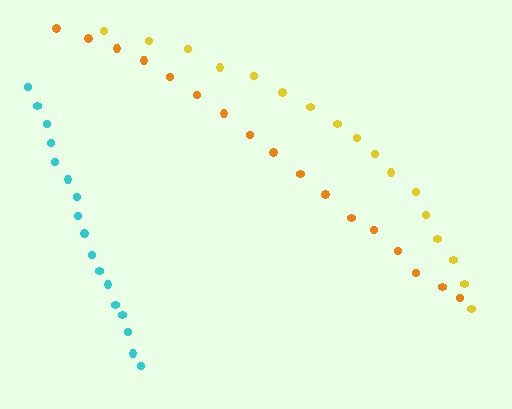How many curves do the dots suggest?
There are 3 distinct paths.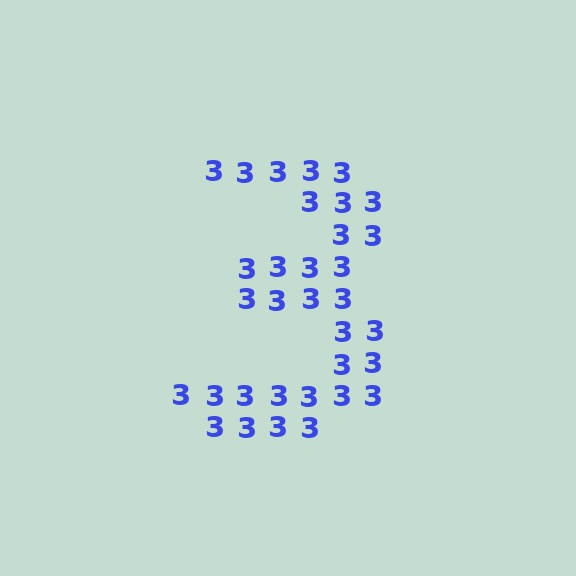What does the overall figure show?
The overall figure shows the digit 3.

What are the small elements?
The small elements are digit 3's.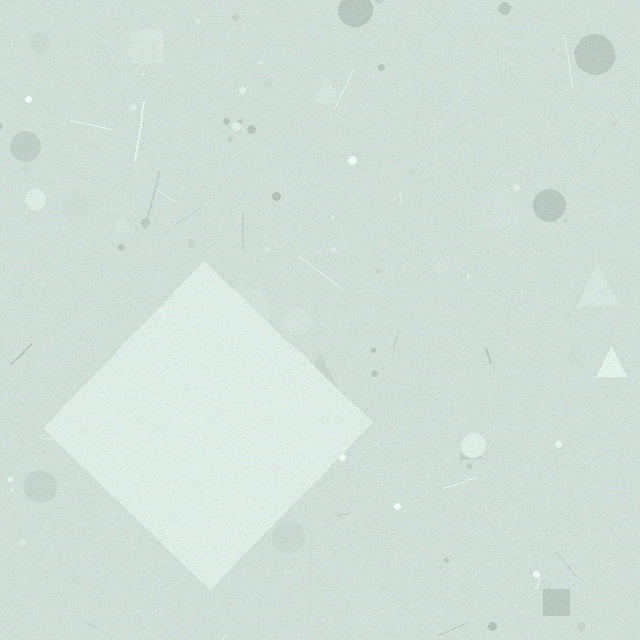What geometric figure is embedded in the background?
A diamond is embedded in the background.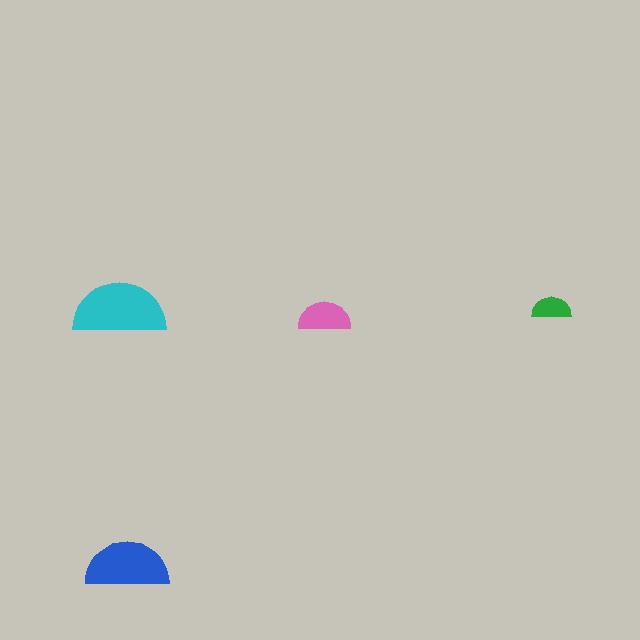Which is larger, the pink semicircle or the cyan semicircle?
The cyan one.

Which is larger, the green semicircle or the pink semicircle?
The pink one.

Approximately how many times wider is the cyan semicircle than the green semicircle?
About 2.5 times wider.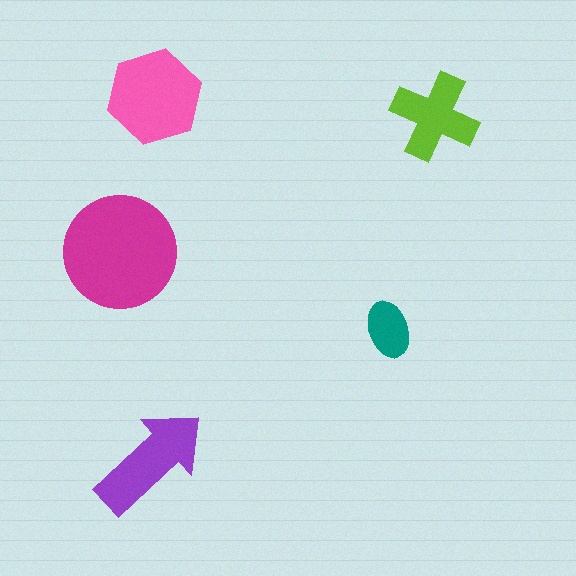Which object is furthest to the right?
The lime cross is rightmost.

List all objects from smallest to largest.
The teal ellipse, the lime cross, the purple arrow, the pink hexagon, the magenta circle.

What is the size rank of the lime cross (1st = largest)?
4th.